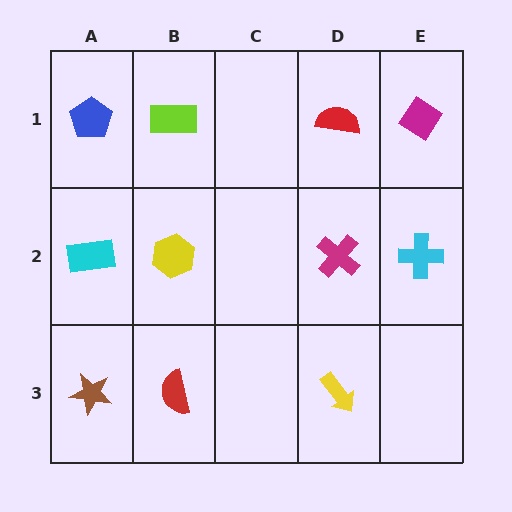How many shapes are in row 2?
4 shapes.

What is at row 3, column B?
A red semicircle.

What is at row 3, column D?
A yellow arrow.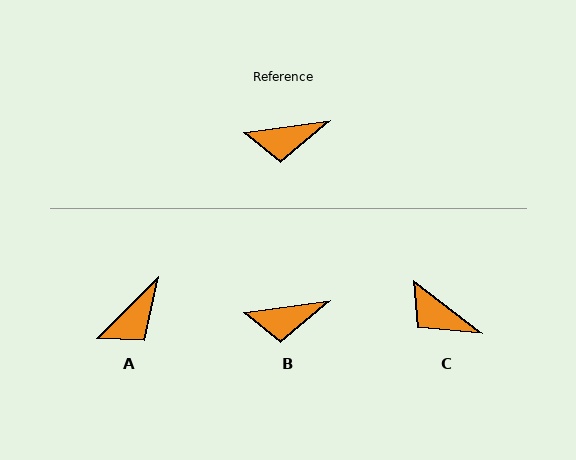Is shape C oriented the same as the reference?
No, it is off by about 46 degrees.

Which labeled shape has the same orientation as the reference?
B.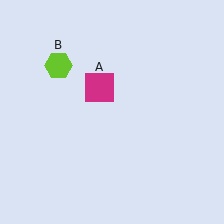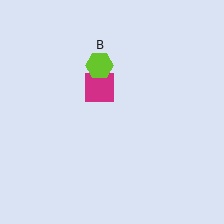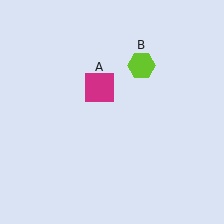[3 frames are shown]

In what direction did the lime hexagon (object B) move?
The lime hexagon (object B) moved right.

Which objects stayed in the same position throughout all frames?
Magenta square (object A) remained stationary.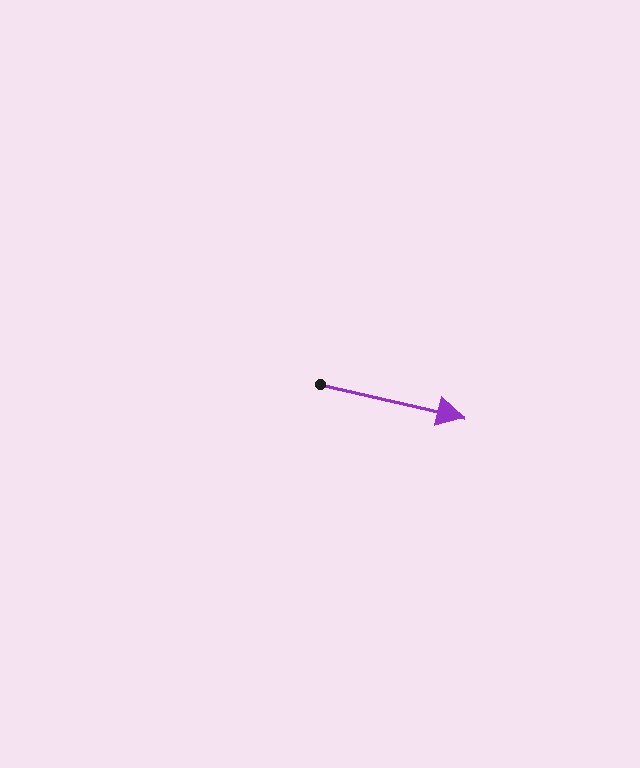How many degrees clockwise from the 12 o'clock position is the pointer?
Approximately 103 degrees.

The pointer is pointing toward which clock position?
Roughly 3 o'clock.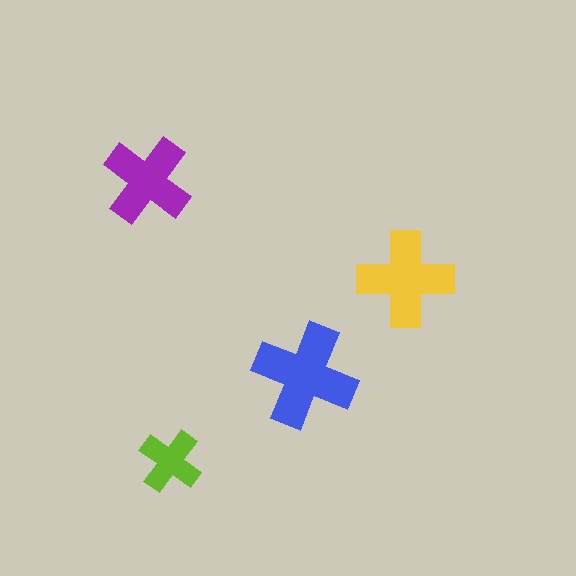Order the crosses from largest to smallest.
the blue one, the yellow one, the purple one, the lime one.